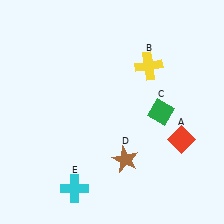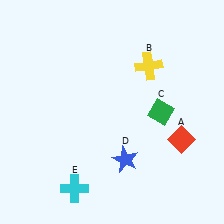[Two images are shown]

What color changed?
The star (D) changed from brown in Image 1 to blue in Image 2.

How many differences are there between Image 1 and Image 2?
There is 1 difference between the two images.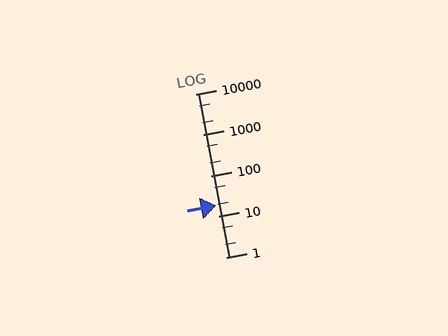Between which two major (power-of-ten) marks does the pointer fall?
The pointer is between 10 and 100.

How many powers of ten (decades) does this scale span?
The scale spans 4 decades, from 1 to 10000.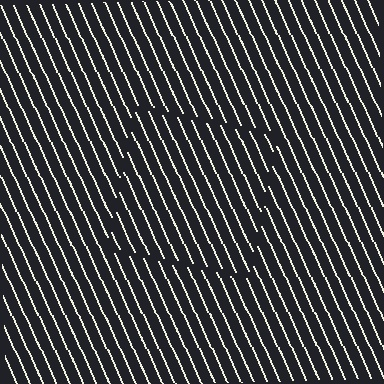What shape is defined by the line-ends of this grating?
An illusory square. The interior of the shape contains the same grating, shifted by half a period — the contour is defined by the phase discontinuity where line-ends from the inner and outer gratings abut.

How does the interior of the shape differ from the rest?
The interior of the shape contains the same grating, shifted by half a period — the contour is defined by the phase discontinuity where line-ends from the inner and outer gratings abut.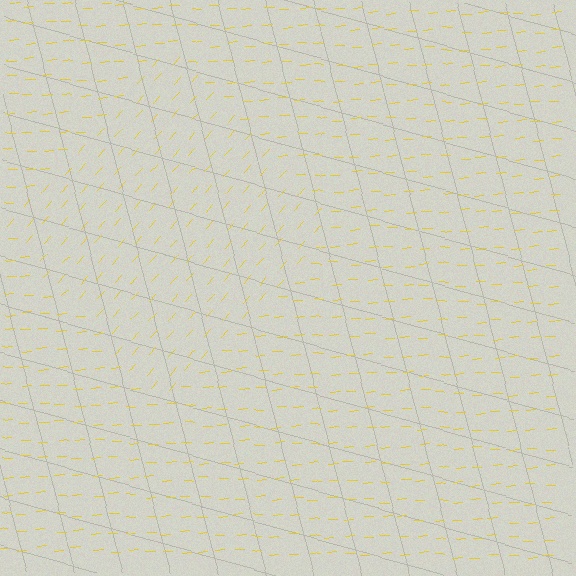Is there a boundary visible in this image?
Yes, there is a texture boundary formed by a change in line orientation.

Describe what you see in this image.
The image is filled with small yellow line segments. A diamond region in the image has lines oriented differently from the surrounding lines, creating a visible texture boundary.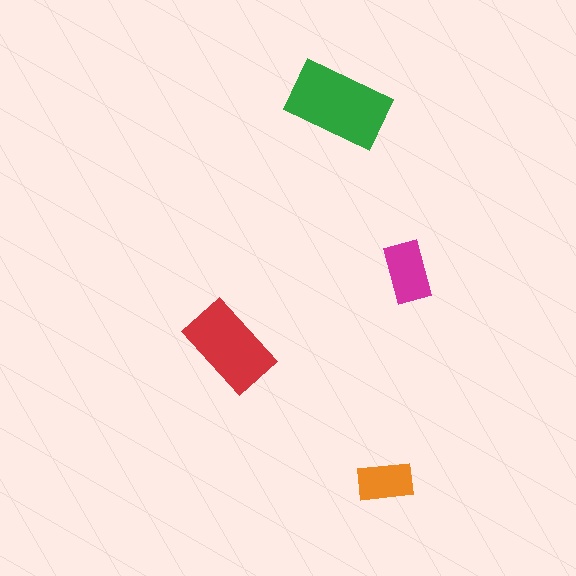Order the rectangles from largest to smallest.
the green one, the red one, the magenta one, the orange one.